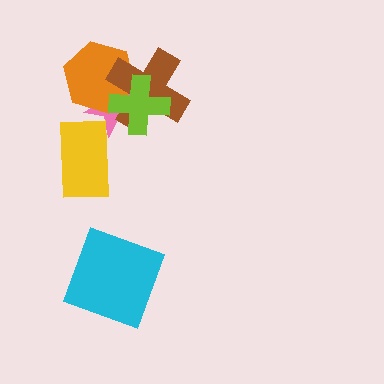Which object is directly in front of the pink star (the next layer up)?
The orange hexagon is directly in front of the pink star.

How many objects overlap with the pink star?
4 objects overlap with the pink star.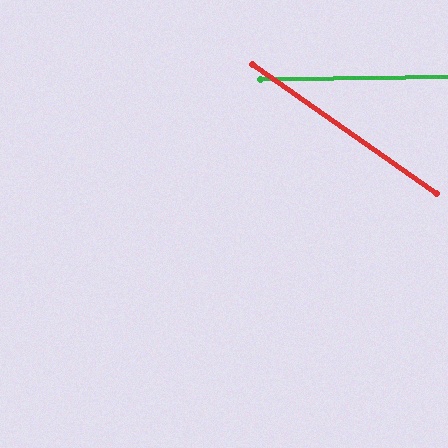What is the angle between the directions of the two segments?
Approximately 36 degrees.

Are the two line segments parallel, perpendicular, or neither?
Neither parallel nor perpendicular — they differ by about 36°.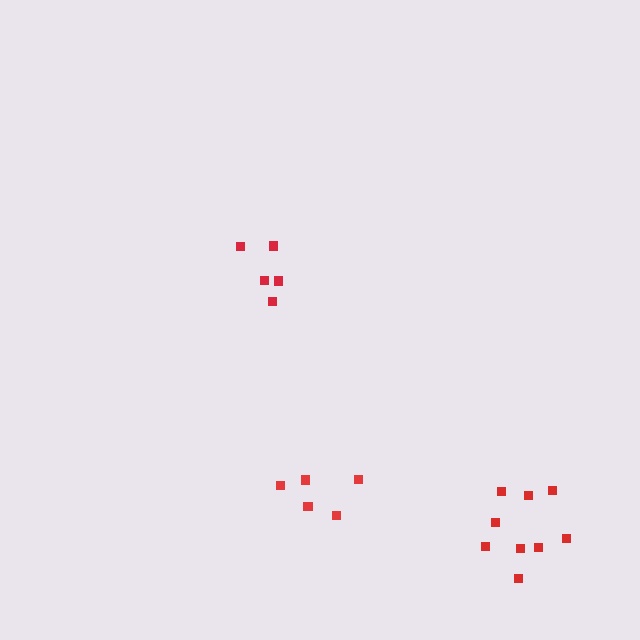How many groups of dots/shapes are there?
There are 3 groups.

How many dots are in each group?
Group 1: 9 dots, Group 2: 5 dots, Group 3: 5 dots (19 total).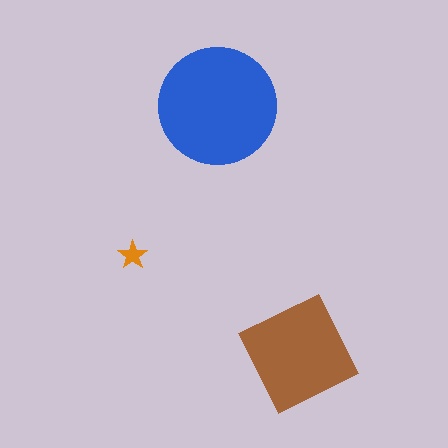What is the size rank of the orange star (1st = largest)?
3rd.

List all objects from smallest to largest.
The orange star, the brown diamond, the blue circle.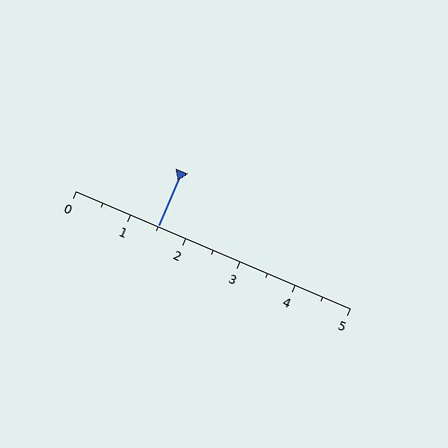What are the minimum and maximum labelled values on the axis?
The axis runs from 0 to 5.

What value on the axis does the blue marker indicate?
The marker indicates approximately 1.5.